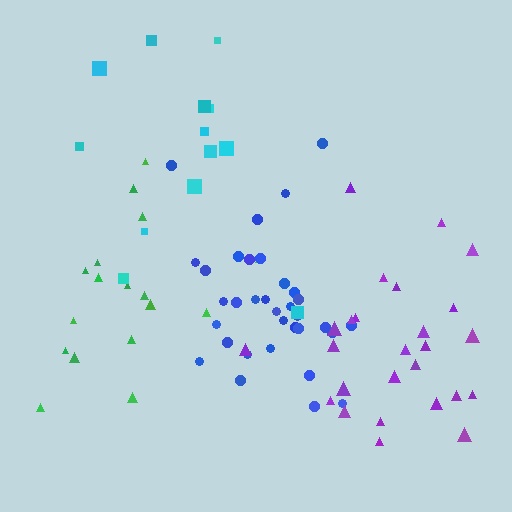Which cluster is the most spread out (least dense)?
Cyan.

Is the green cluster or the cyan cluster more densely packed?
Green.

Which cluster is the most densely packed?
Blue.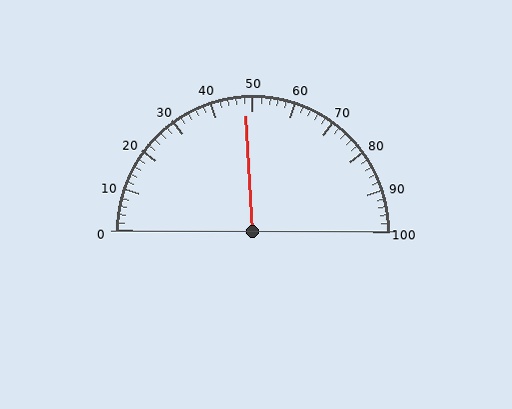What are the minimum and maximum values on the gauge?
The gauge ranges from 0 to 100.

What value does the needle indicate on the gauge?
The needle indicates approximately 48.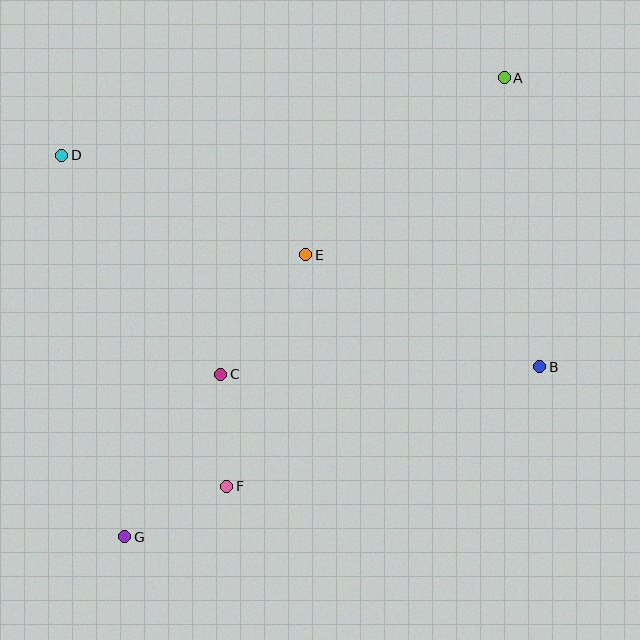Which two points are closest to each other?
Points C and F are closest to each other.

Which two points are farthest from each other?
Points A and G are farthest from each other.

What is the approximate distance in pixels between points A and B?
The distance between A and B is approximately 291 pixels.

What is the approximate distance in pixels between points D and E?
The distance between D and E is approximately 264 pixels.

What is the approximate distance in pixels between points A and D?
The distance between A and D is approximately 450 pixels.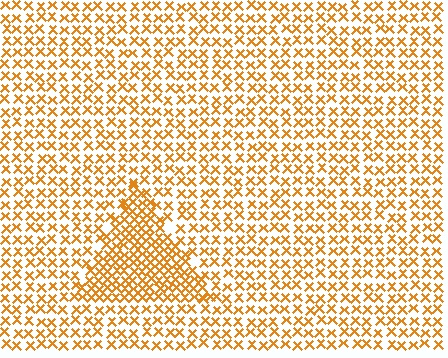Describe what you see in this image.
The image contains small orange elements arranged at two different densities. A triangle-shaped region is visible where the elements are more densely packed than the surrounding area.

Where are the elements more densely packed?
The elements are more densely packed inside the triangle boundary.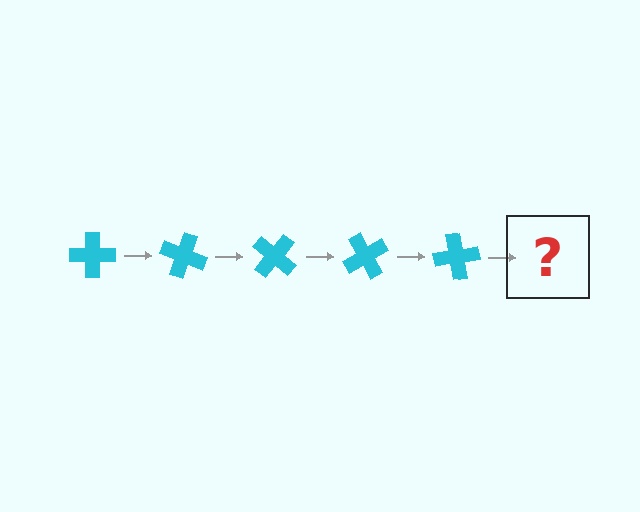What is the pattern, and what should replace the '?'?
The pattern is that the cross rotates 20 degrees each step. The '?' should be a cyan cross rotated 100 degrees.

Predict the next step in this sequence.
The next step is a cyan cross rotated 100 degrees.